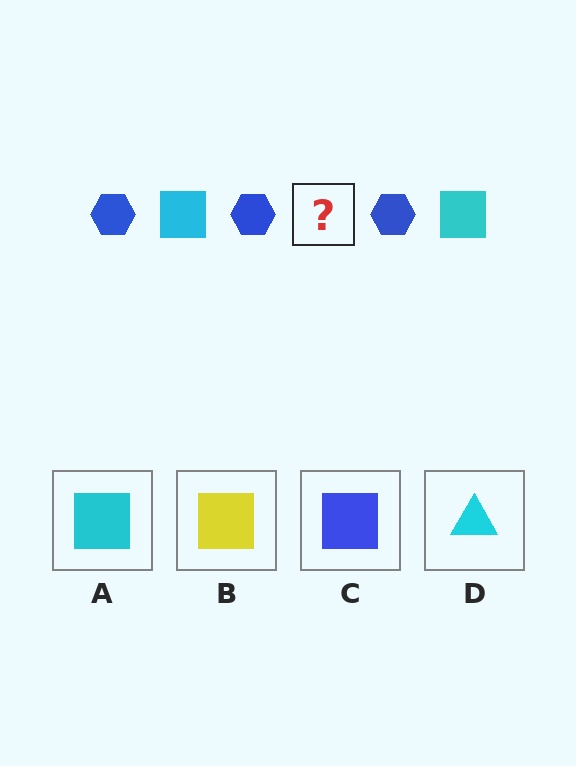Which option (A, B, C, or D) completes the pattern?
A.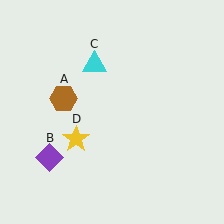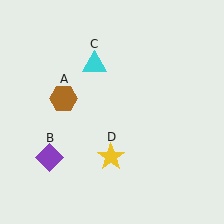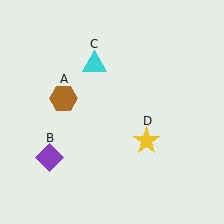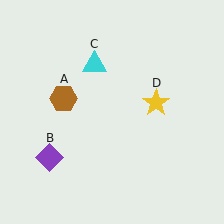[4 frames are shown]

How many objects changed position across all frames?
1 object changed position: yellow star (object D).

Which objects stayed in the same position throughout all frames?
Brown hexagon (object A) and purple diamond (object B) and cyan triangle (object C) remained stationary.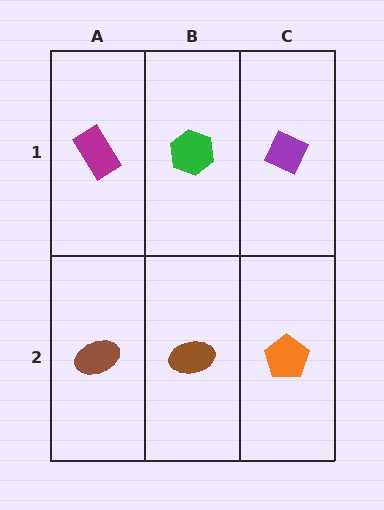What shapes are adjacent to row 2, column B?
A green hexagon (row 1, column B), a brown ellipse (row 2, column A), an orange pentagon (row 2, column C).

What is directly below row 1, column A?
A brown ellipse.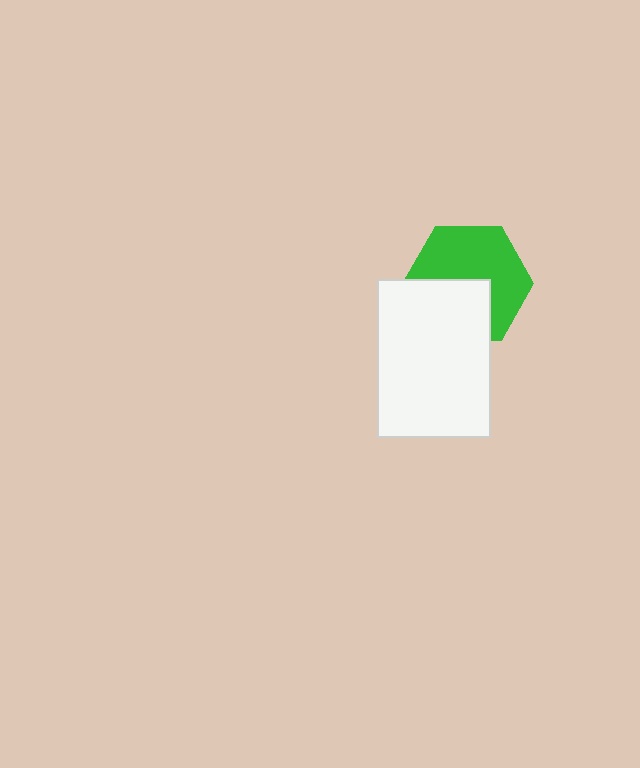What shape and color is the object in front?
The object in front is a white rectangle.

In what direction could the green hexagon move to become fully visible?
The green hexagon could move up. That would shift it out from behind the white rectangle entirely.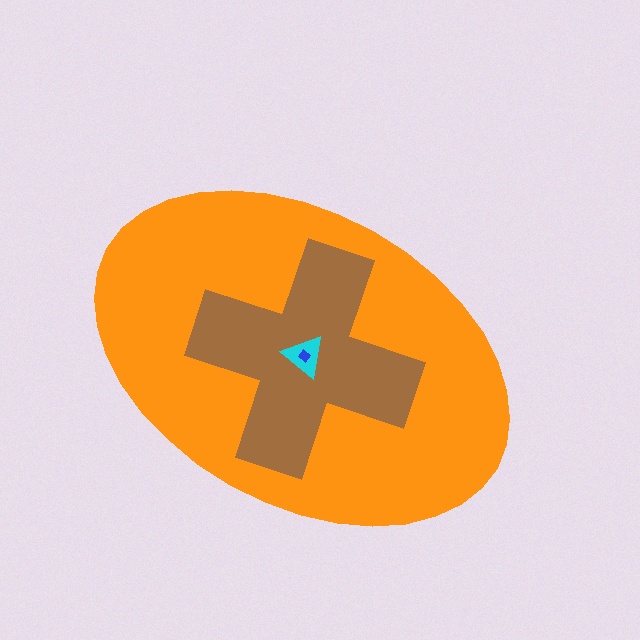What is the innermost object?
The blue diamond.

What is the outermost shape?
The orange ellipse.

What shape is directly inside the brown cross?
The cyan triangle.